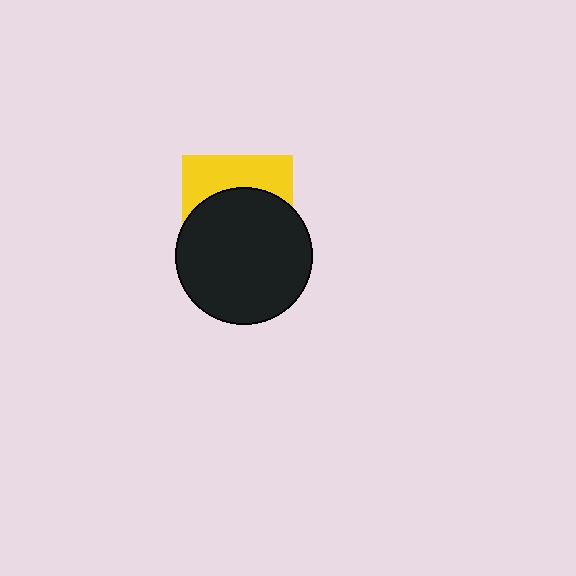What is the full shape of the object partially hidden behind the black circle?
The partially hidden object is a yellow square.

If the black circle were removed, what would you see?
You would see the complete yellow square.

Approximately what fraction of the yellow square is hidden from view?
Roughly 64% of the yellow square is hidden behind the black circle.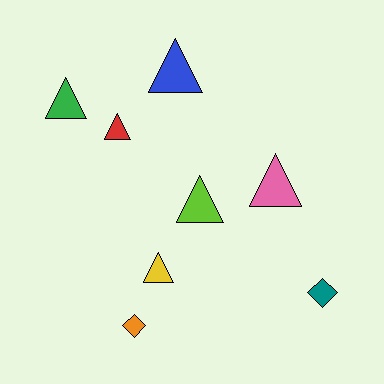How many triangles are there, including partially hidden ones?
There are 6 triangles.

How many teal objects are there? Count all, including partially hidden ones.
There is 1 teal object.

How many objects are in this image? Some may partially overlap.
There are 8 objects.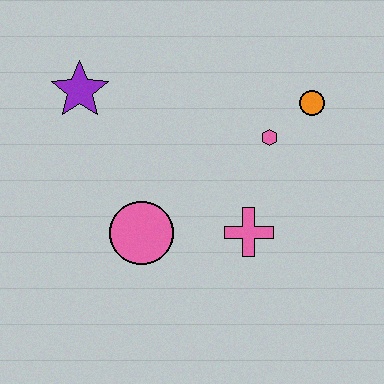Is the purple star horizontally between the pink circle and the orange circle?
No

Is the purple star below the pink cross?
No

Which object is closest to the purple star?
The pink circle is closest to the purple star.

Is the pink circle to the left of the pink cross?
Yes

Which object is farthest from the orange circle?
The purple star is farthest from the orange circle.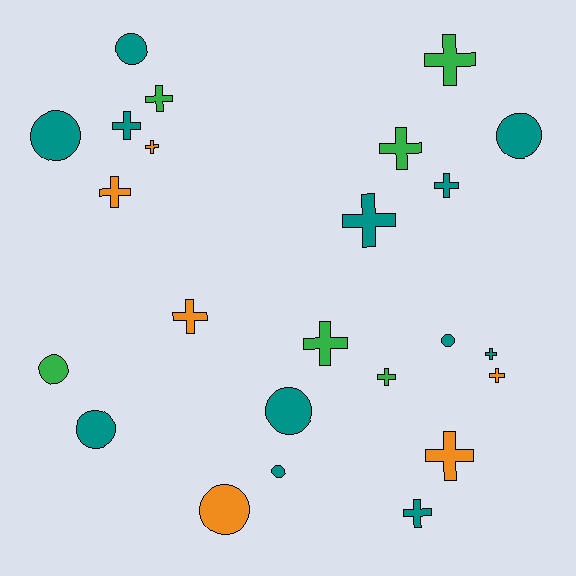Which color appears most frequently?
Teal, with 12 objects.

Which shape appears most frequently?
Cross, with 15 objects.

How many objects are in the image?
There are 24 objects.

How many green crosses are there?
There are 5 green crosses.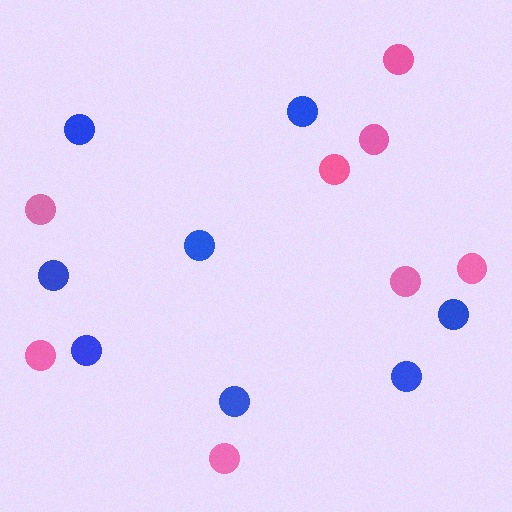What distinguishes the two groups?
There are 2 groups: one group of blue circles (8) and one group of pink circles (8).